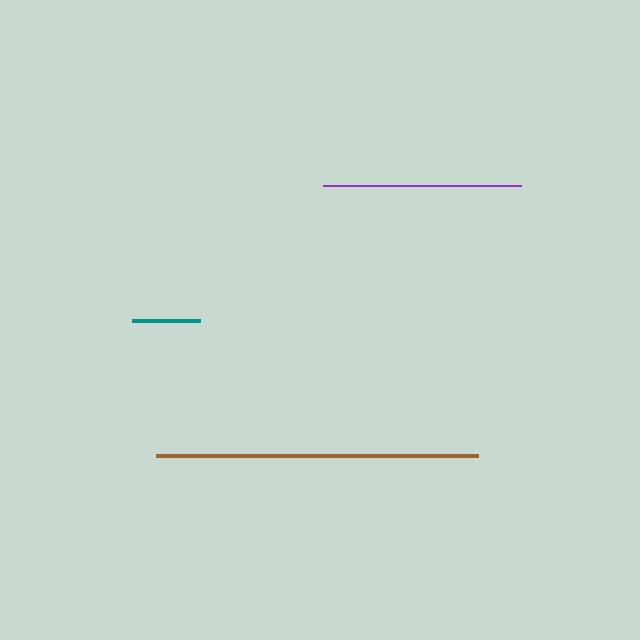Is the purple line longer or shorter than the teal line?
The purple line is longer than the teal line.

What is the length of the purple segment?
The purple segment is approximately 198 pixels long.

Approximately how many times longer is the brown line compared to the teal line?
The brown line is approximately 4.8 times the length of the teal line.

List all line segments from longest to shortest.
From longest to shortest: brown, purple, teal.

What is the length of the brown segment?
The brown segment is approximately 322 pixels long.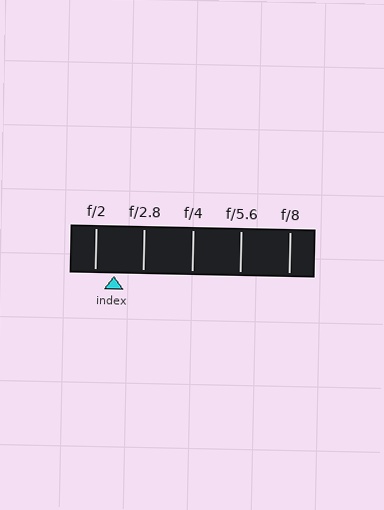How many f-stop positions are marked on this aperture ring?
There are 5 f-stop positions marked.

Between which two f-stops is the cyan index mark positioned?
The index mark is between f/2 and f/2.8.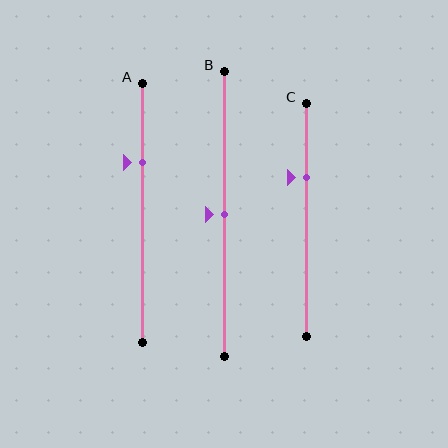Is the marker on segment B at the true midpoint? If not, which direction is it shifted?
Yes, the marker on segment B is at the true midpoint.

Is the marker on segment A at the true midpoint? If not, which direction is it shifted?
No, the marker on segment A is shifted upward by about 20% of the segment length.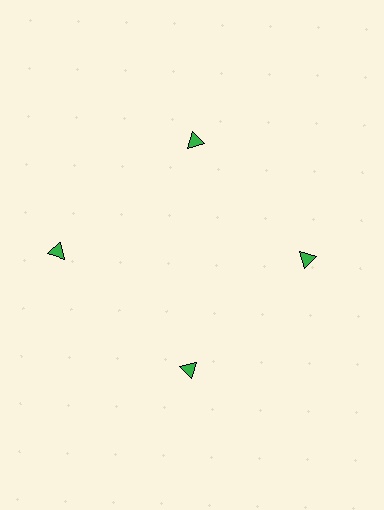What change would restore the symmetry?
The symmetry would be restored by moving it inward, back onto the ring so that all 4 triangles sit at equal angles and equal distance from the center.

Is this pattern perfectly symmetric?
No. The 4 green triangles are arranged in a ring, but one element near the 9 o'clock position is pushed outward from the center, breaking the 4-fold rotational symmetry.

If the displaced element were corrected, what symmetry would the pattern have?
It would have 4-fold rotational symmetry — the pattern would map onto itself every 90 degrees.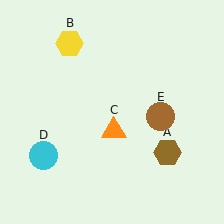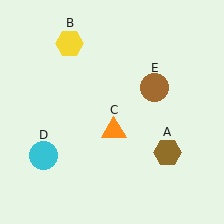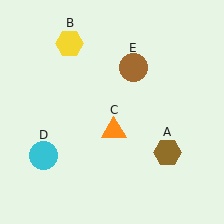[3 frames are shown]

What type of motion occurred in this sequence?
The brown circle (object E) rotated counterclockwise around the center of the scene.